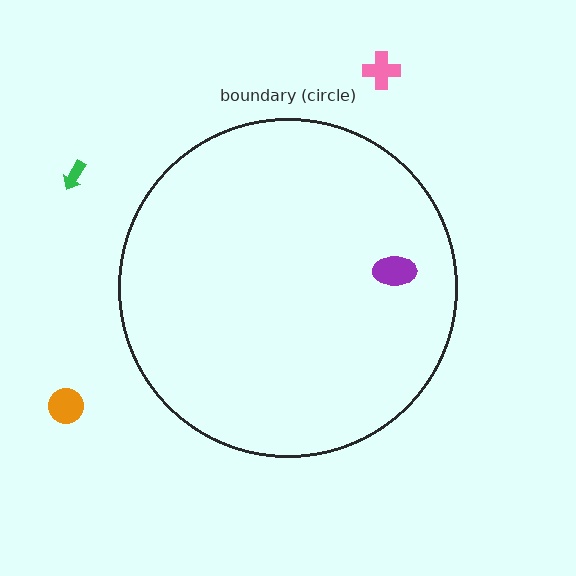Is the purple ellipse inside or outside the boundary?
Inside.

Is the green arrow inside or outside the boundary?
Outside.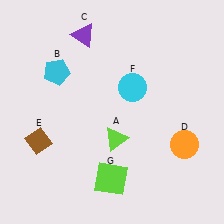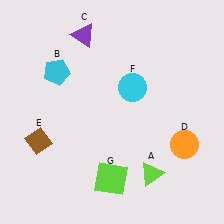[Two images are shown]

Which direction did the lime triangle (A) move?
The lime triangle (A) moved right.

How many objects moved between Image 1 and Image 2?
1 object moved between the two images.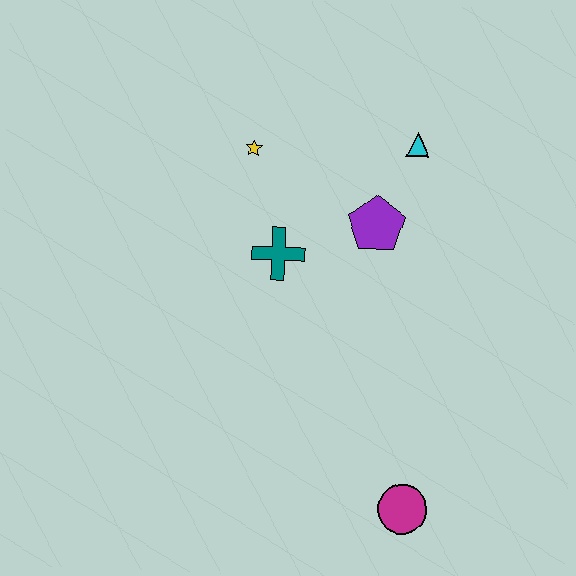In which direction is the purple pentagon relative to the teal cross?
The purple pentagon is to the right of the teal cross.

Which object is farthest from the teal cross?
The magenta circle is farthest from the teal cross.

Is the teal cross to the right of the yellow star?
Yes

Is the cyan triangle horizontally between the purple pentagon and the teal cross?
No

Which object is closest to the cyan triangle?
The purple pentagon is closest to the cyan triangle.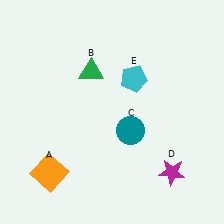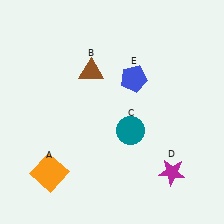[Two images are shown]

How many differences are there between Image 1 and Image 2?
There are 2 differences between the two images.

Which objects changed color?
B changed from green to brown. E changed from cyan to blue.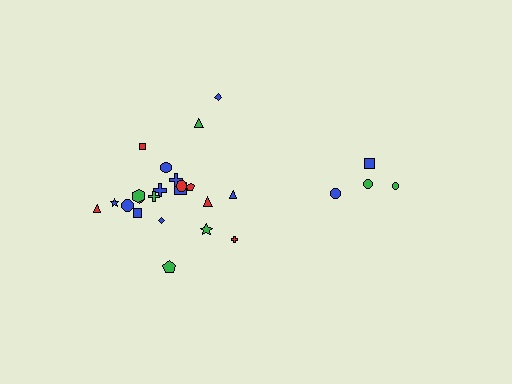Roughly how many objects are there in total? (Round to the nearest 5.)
Roughly 25 objects in total.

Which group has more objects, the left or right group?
The left group.